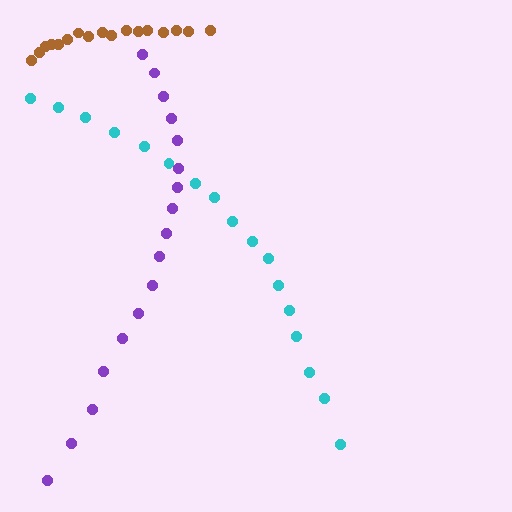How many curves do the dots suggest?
There are 3 distinct paths.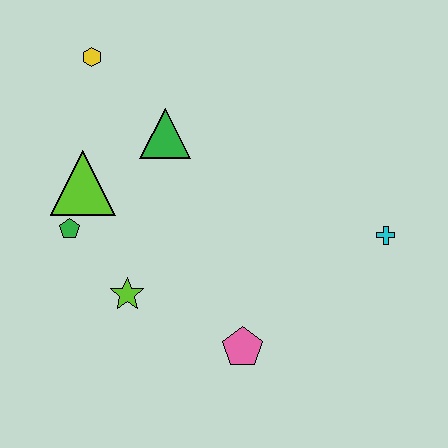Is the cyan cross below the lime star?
No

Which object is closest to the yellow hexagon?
The green triangle is closest to the yellow hexagon.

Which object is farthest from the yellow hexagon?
The cyan cross is farthest from the yellow hexagon.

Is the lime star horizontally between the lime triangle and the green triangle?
Yes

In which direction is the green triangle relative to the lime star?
The green triangle is above the lime star.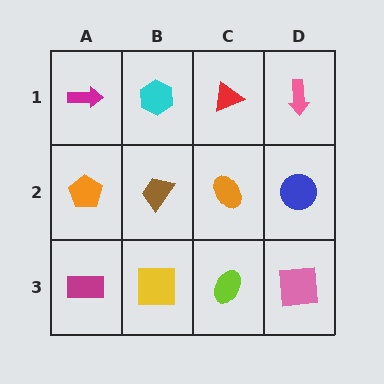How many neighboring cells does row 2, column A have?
3.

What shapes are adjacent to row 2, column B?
A cyan hexagon (row 1, column B), a yellow square (row 3, column B), an orange pentagon (row 2, column A), an orange ellipse (row 2, column C).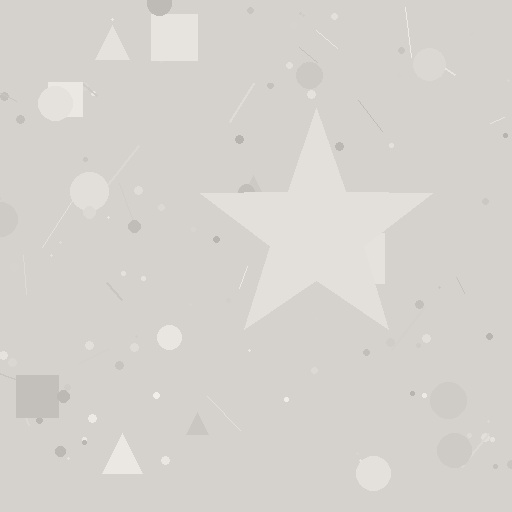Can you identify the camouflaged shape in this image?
The camouflaged shape is a star.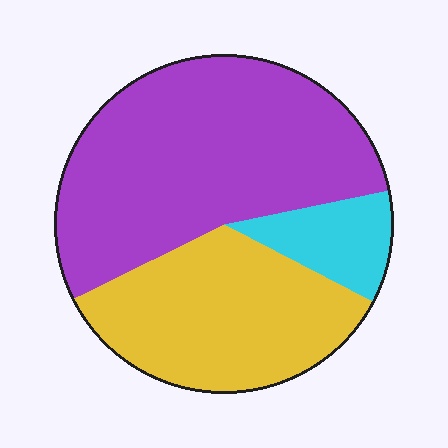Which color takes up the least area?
Cyan, at roughly 10%.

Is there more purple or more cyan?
Purple.